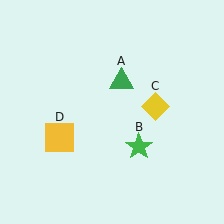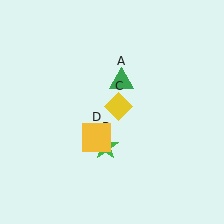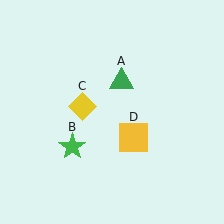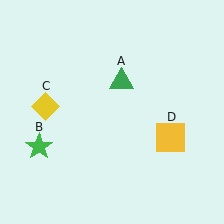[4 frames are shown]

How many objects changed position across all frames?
3 objects changed position: green star (object B), yellow diamond (object C), yellow square (object D).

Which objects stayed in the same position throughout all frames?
Green triangle (object A) remained stationary.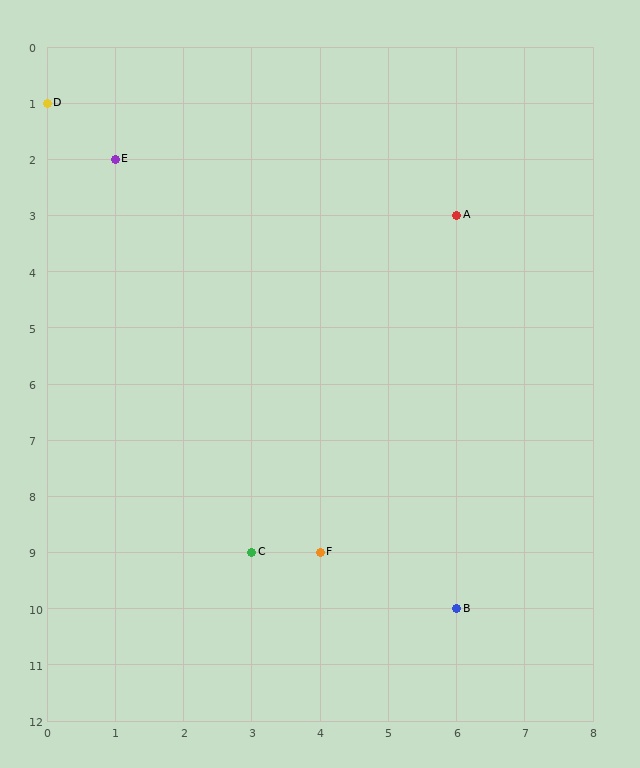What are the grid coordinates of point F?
Point F is at grid coordinates (4, 9).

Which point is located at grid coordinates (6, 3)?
Point A is at (6, 3).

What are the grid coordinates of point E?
Point E is at grid coordinates (1, 2).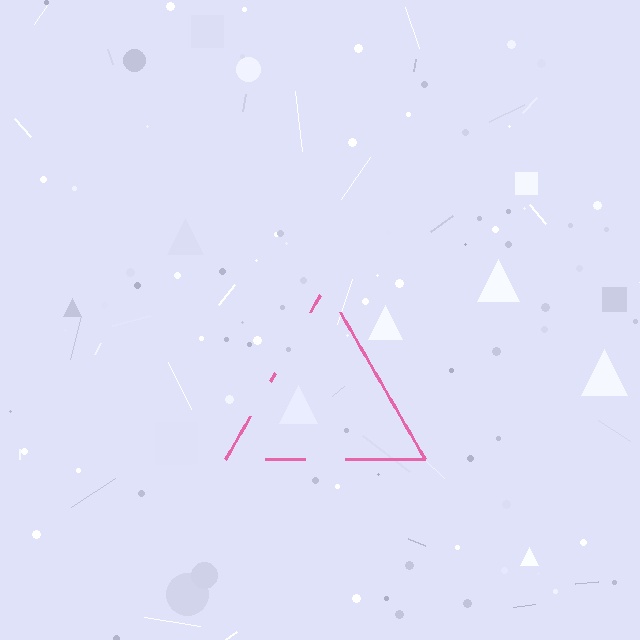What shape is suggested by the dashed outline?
The dashed outline suggests a triangle.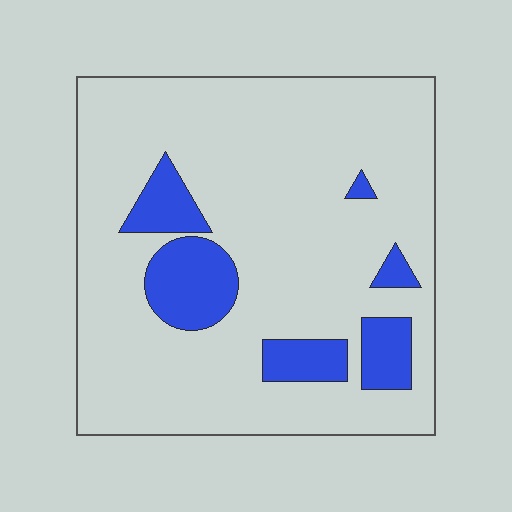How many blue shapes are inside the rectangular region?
6.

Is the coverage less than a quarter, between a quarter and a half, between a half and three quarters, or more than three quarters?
Less than a quarter.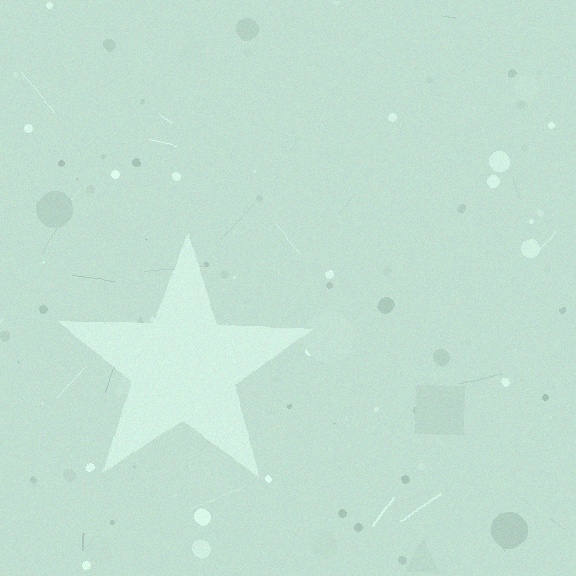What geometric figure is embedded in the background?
A star is embedded in the background.